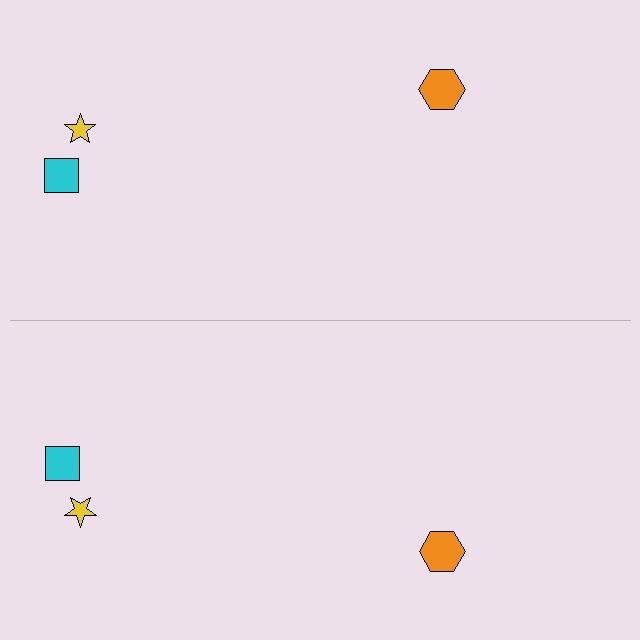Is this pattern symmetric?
Yes, this pattern has bilateral (reflection) symmetry.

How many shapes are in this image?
There are 6 shapes in this image.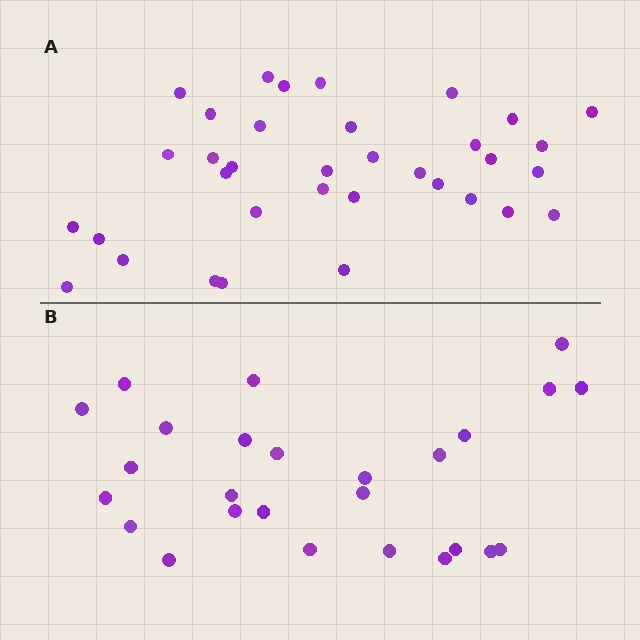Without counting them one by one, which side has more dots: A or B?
Region A (the top region) has more dots.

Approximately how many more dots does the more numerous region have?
Region A has roughly 8 or so more dots than region B.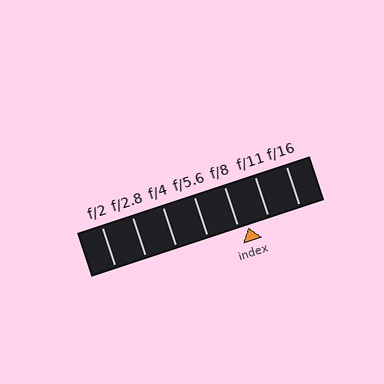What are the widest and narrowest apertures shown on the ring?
The widest aperture shown is f/2 and the narrowest is f/16.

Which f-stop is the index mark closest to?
The index mark is closest to f/8.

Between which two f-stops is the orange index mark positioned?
The index mark is between f/8 and f/11.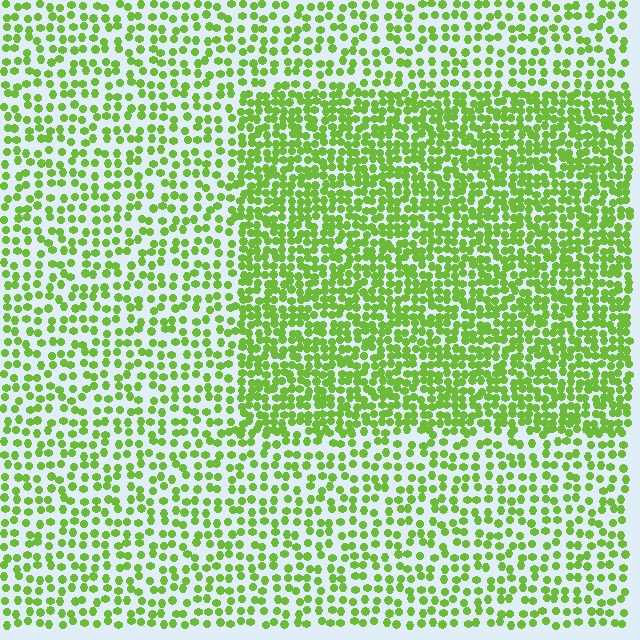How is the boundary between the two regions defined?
The boundary is defined by a change in element density (approximately 1.9x ratio). All elements are the same color, size, and shape.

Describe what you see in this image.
The image contains small lime elements arranged at two different densities. A rectangle-shaped region is visible where the elements are more densely packed than the surrounding area.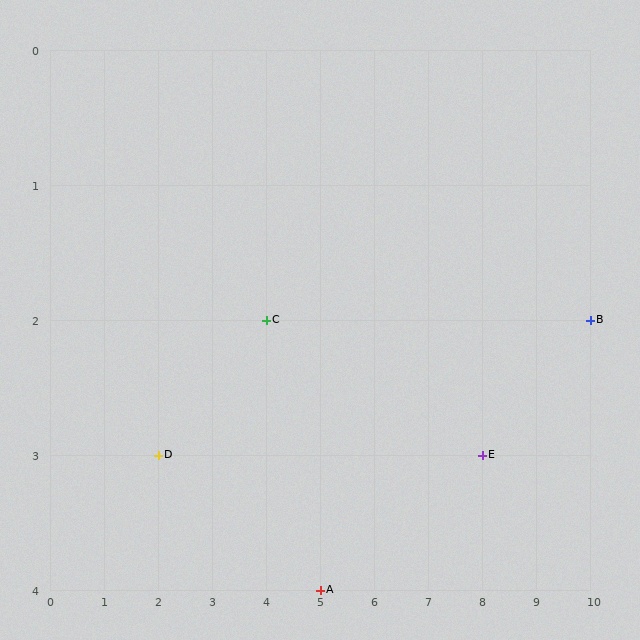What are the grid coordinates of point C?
Point C is at grid coordinates (4, 2).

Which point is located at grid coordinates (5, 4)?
Point A is at (5, 4).